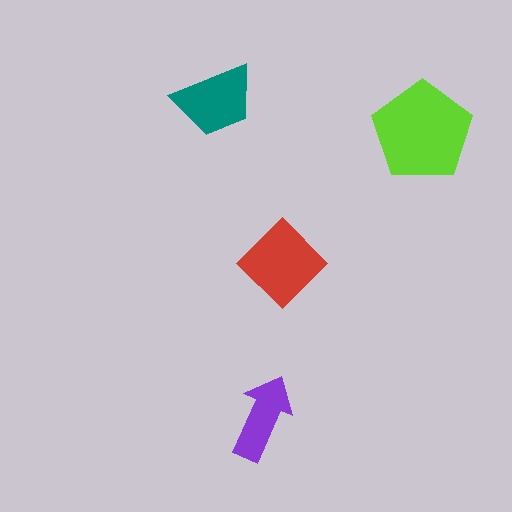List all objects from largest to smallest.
The lime pentagon, the red diamond, the teal trapezoid, the purple arrow.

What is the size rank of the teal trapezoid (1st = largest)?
3rd.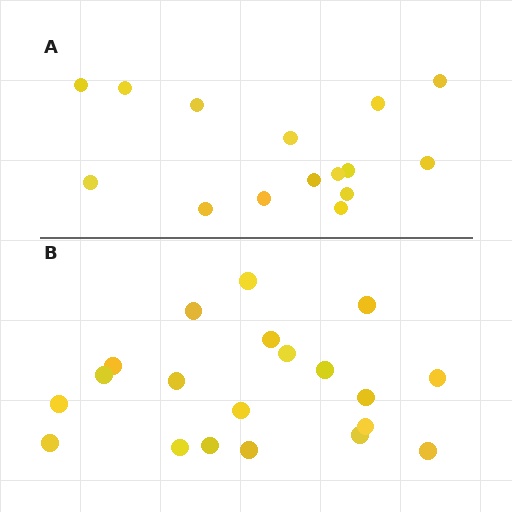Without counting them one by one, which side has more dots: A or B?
Region B (the bottom region) has more dots.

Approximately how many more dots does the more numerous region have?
Region B has about 5 more dots than region A.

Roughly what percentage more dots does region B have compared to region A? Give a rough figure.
About 35% more.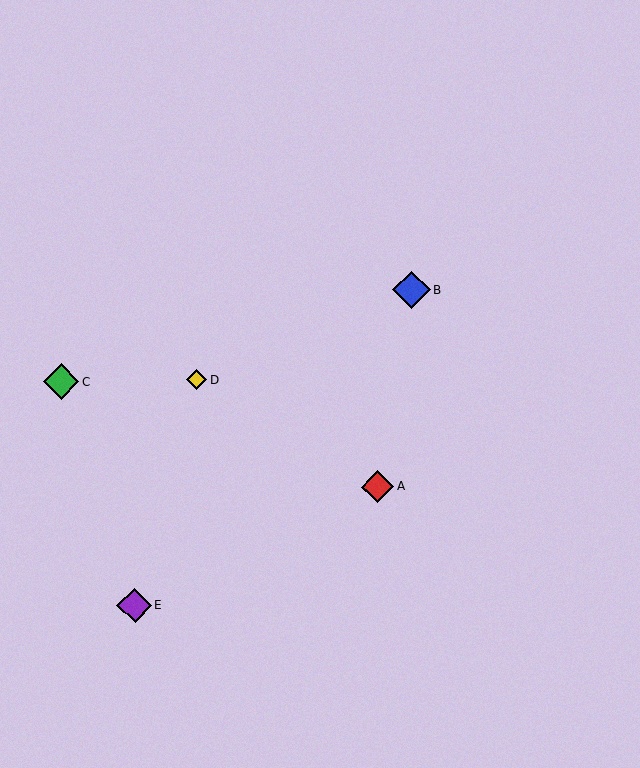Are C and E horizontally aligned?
No, C is at y≈382 and E is at y≈605.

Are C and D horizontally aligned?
Yes, both are at y≈382.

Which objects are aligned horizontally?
Objects C, D are aligned horizontally.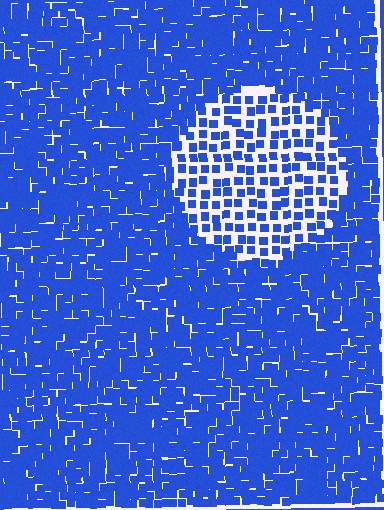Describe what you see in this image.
The image contains small blue elements arranged at two different densities. A circle-shaped region is visible where the elements are less densely packed than the surrounding area.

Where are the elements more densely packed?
The elements are more densely packed outside the circle boundary.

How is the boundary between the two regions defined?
The boundary is defined by a change in element density (approximately 2.2x ratio). All elements are the same color, size, and shape.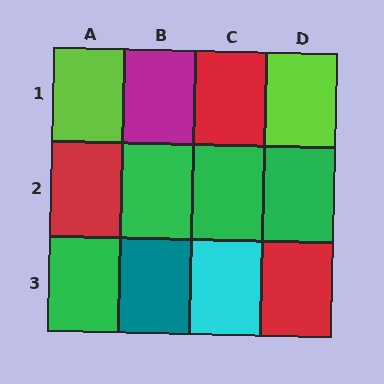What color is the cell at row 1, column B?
Magenta.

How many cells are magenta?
1 cell is magenta.